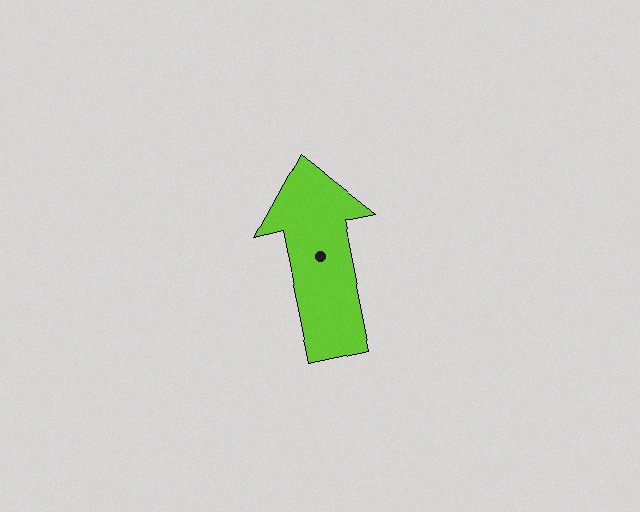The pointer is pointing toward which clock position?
Roughly 12 o'clock.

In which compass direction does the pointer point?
North.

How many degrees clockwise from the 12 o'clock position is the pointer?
Approximately 349 degrees.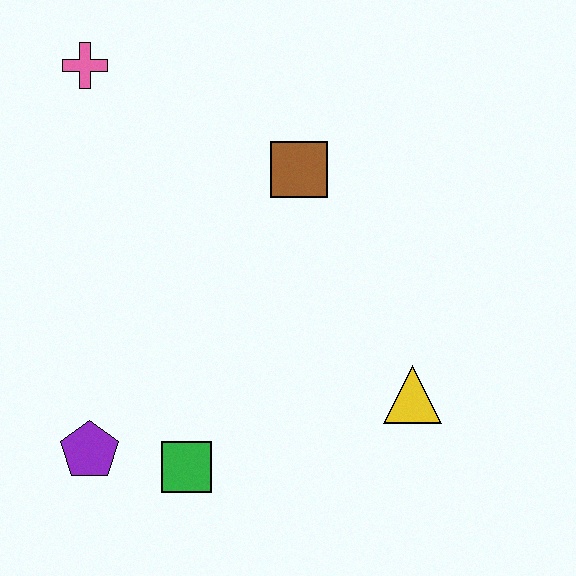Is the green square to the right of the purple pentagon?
Yes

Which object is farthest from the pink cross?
The yellow triangle is farthest from the pink cross.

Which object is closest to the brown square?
The pink cross is closest to the brown square.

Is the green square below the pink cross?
Yes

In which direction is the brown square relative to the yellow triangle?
The brown square is above the yellow triangle.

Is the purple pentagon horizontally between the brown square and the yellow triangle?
No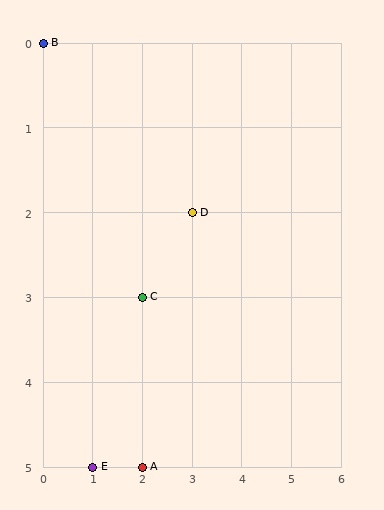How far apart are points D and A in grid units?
Points D and A are 1 column and 3 rows apart (about 3.2 grid units diagonally).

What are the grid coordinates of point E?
Point E is at grid coordinates (1, 5).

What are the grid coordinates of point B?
Point B is at grid coordinates (0, 0).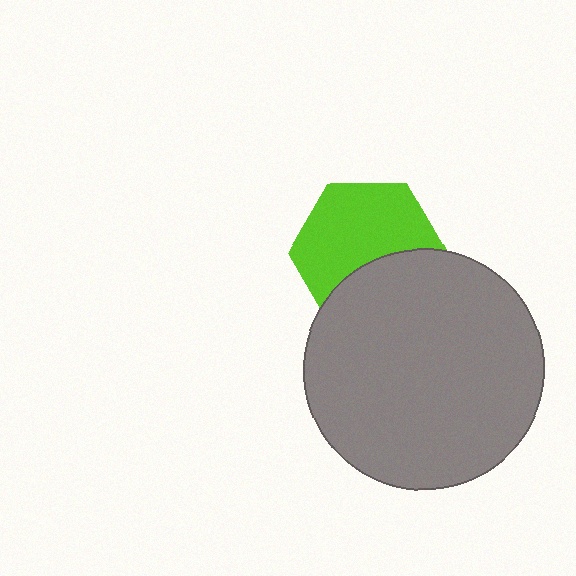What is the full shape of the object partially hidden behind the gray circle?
The partially hidden object is a lime hexagon.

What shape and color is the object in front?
The object in front is a gray circle.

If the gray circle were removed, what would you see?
You would see the complete lime hexagon.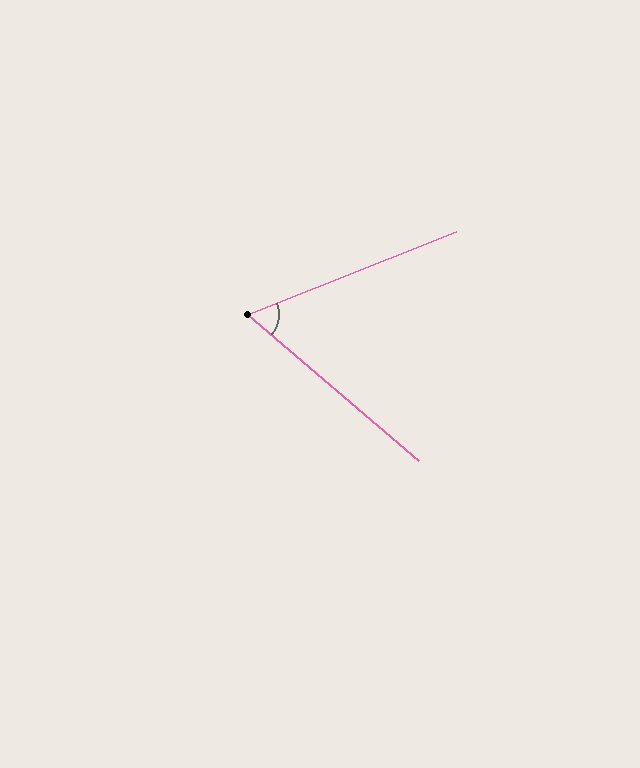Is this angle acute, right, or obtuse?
It is acute.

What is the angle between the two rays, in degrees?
Approximately 62 degrees.